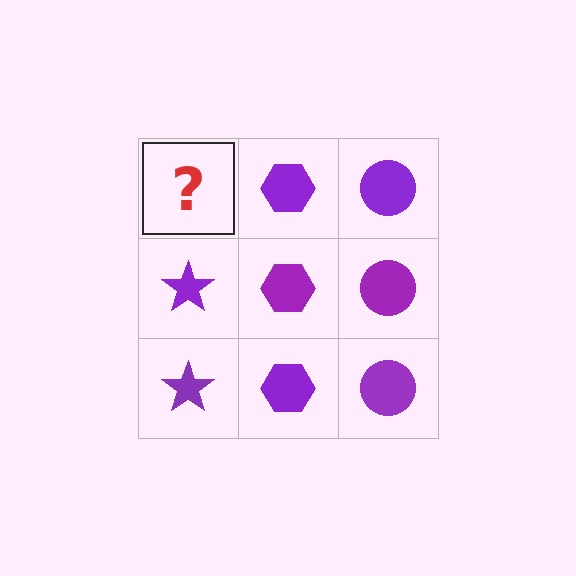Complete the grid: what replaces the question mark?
The question mark should be replaced with a purple star.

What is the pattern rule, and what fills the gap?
The rule is that each column has a consistent shape. The gap should be filled with a purple star.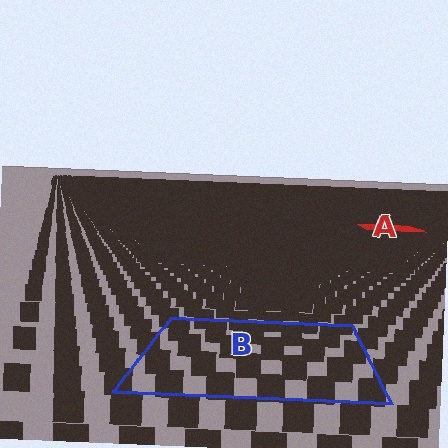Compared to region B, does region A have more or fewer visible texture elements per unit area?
Region A has more texture elements per unit area — they are packed more densely because it is farther away.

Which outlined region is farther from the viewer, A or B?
Region A is farther from the viewer — the texture elements inside it appear smaller and more densely packed.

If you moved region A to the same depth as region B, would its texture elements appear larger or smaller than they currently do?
They would appear larger. At a closer depth, the same texture elements are projected at a bigger on-screen size.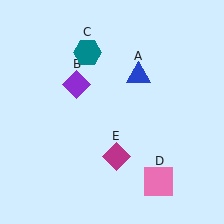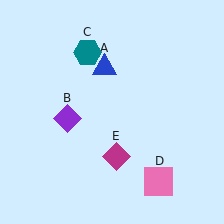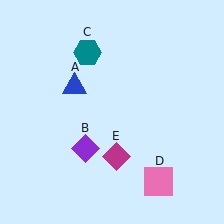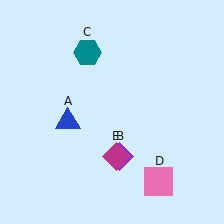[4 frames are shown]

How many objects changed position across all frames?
2 objects changed position: blue triangle (object A), purple diamond (object B).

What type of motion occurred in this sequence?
The blue triangle (object A), purple diamond (object B) rotated counterclockwise around the center of the scene.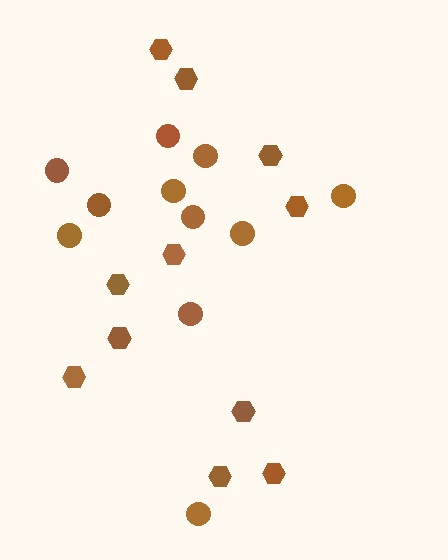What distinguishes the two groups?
There are 2 groups: one group of circles (11) and one group of hexagons (11).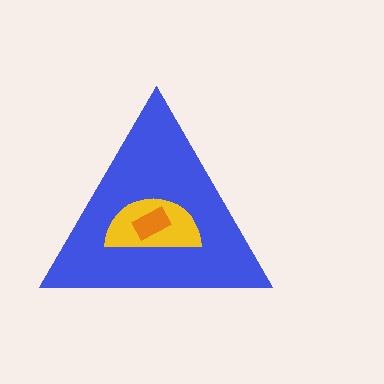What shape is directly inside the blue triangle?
The yellow semicircle.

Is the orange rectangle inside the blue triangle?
Yes.